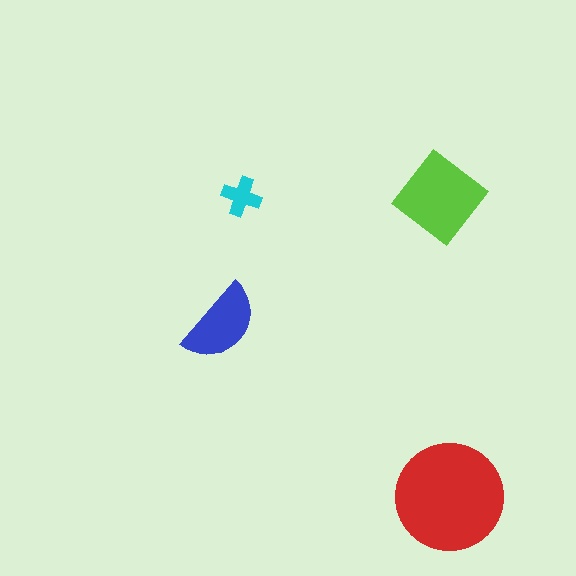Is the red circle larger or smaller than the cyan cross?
Larger.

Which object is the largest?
The red circle.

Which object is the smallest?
The cyan cross.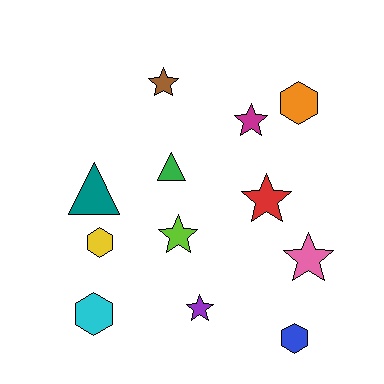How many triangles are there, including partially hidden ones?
There are 2 triangles.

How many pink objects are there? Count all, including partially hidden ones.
There is 1 pink object.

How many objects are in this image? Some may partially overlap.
There are 12 objects.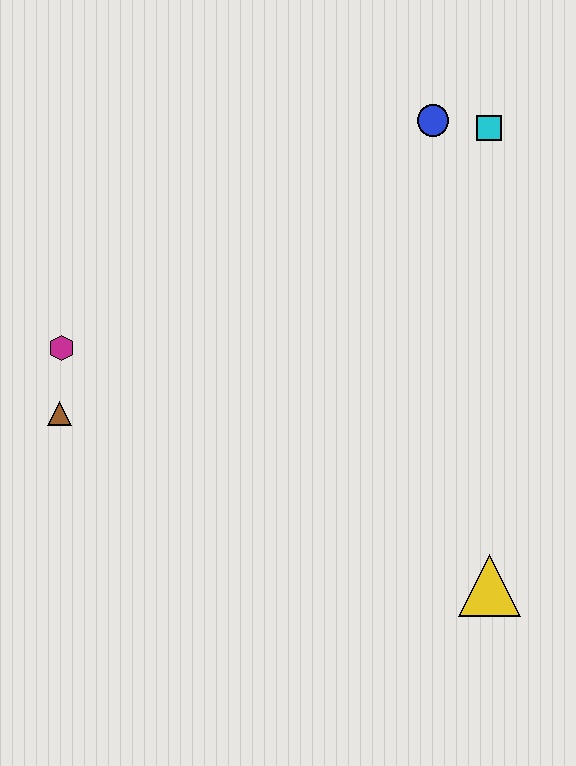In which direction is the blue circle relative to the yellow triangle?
The blue circle is above the yellow triangle.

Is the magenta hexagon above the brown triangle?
Yes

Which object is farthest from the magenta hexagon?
The yellow triangle is farthest from the magenta hexagon.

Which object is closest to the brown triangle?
The magenta hexagon is closest to the brown triangle.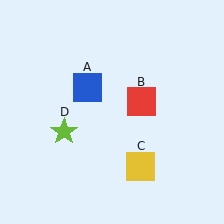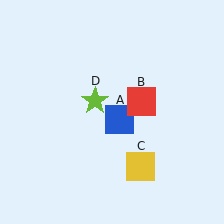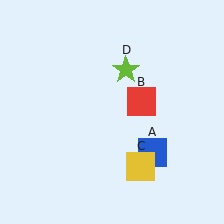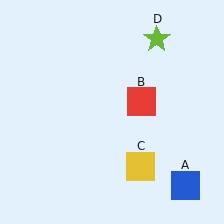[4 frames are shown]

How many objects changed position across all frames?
2 objects changed position: blue square (object A), lime star (object D).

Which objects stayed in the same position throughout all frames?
Red square (object B) and yellow square (object C) remained stationary.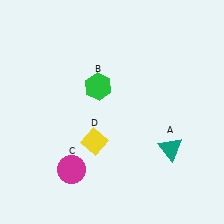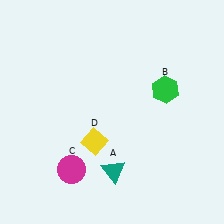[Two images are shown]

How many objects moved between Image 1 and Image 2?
2 objects moved between the two images.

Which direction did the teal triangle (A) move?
The teal triangle (A) moved left.